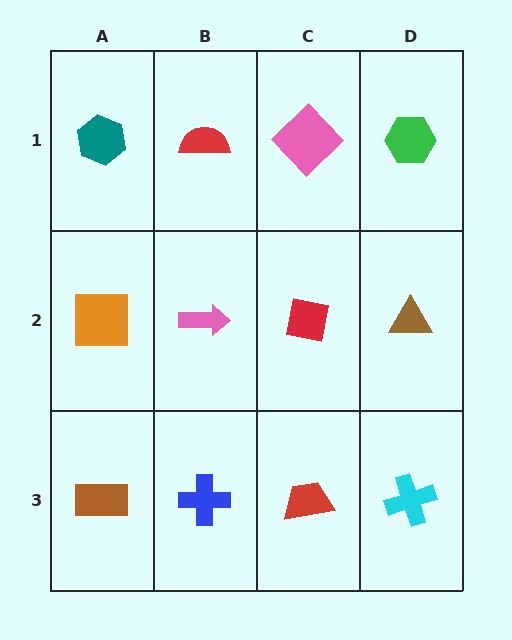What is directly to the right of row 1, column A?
A red semicircle.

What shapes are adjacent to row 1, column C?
A red square (row 2, column C), a red semicircle (row 1, column B), a green hexagon (row 1, column D).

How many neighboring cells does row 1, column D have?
2.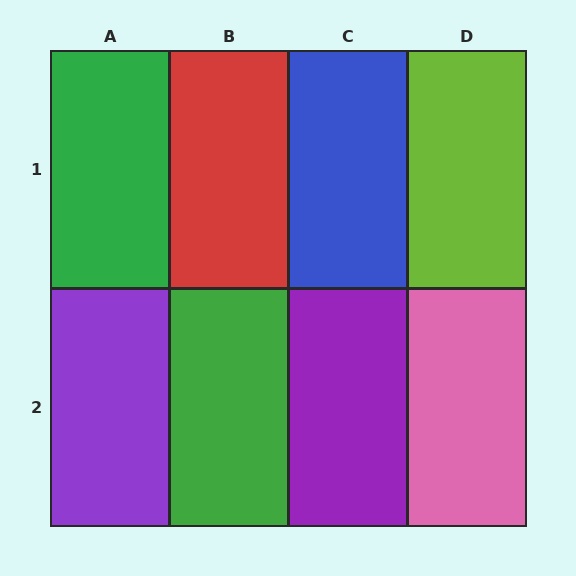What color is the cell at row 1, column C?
Blue.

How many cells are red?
1 cell is red.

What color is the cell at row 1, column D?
Lime.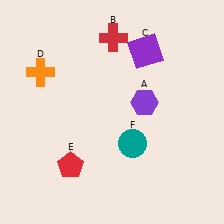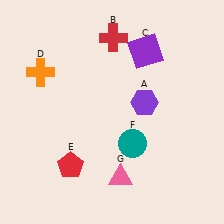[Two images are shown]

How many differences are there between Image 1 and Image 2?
There is 1 difference between the two images.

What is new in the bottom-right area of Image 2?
A pink triangle (G) was added in the bottom-right area of Image 2.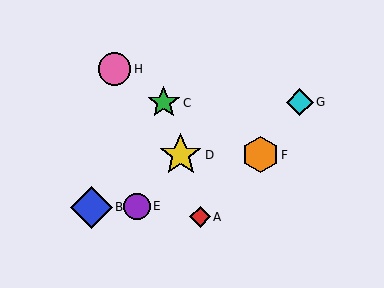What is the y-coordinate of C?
Object C is at y≈103.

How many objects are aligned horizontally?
2 objects (D, F) are aligned horizontally.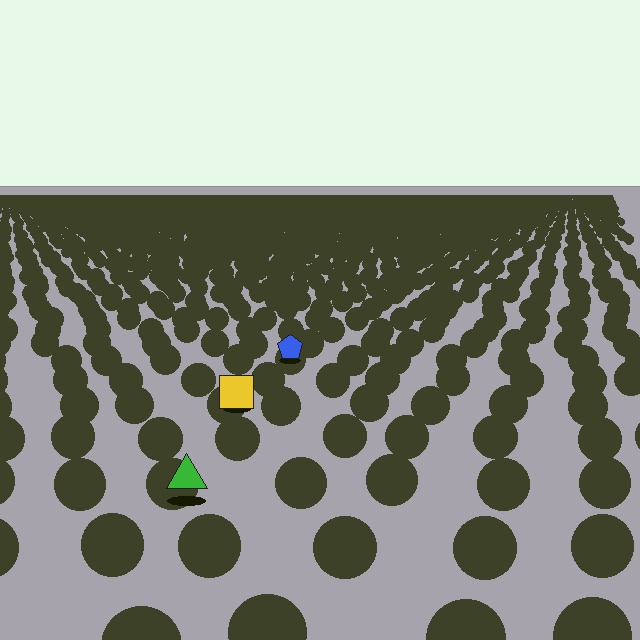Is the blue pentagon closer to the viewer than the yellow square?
No. The yellow square is closer — you can tell from the texture gradient: the ground texture is coarser near it.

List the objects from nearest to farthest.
From nearest to farthest: the green triangle, the yellow square, the blue pentagon.